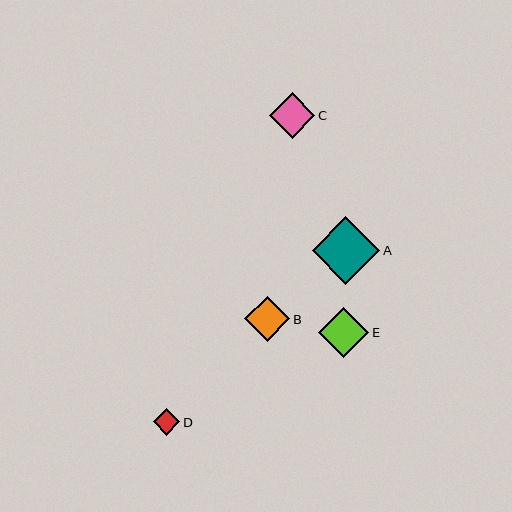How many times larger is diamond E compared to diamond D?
Diamond E is approximately 1.9 times the size of diamond D.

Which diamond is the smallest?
Diamond D is the smallest with a size of approximately 27 pixels.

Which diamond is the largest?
Diamond A is the largest with a size of approximately 68 pixels.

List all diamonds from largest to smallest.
From largest to smallest: A, E, C, B, D.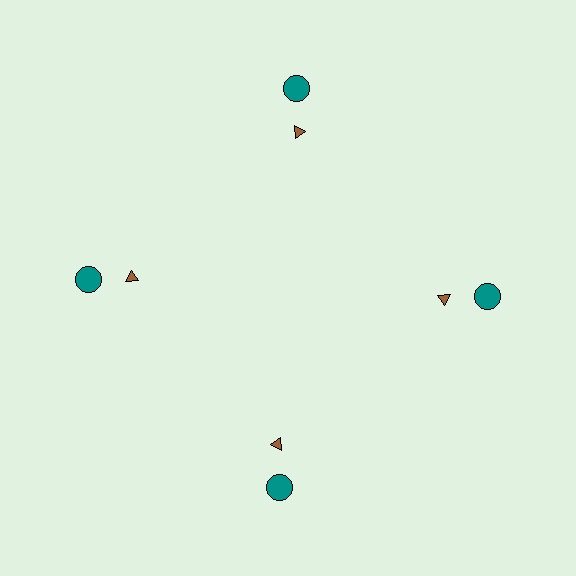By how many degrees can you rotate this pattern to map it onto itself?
The pattern maps onto itself every 90 degrees of rotation.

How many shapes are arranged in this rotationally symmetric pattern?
There are 8 shapes, arranged in 4 groups of 2.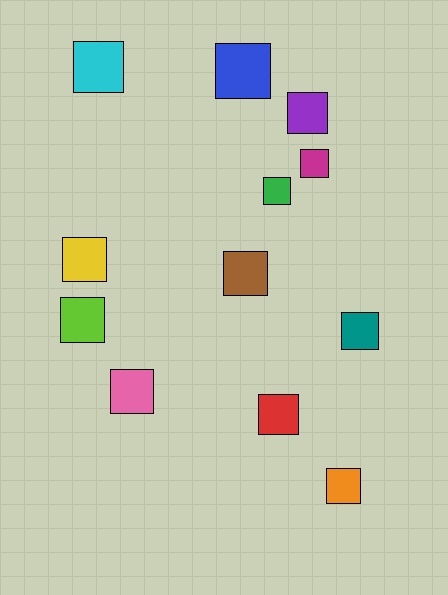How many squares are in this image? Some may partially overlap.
There are 12 squares.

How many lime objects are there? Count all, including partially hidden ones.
There is 1 lime object.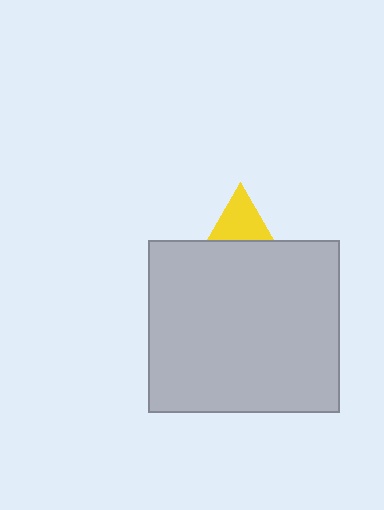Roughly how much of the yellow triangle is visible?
A small part of it is visible (roughly 43%).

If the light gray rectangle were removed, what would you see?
You would see the complete yellow triangle.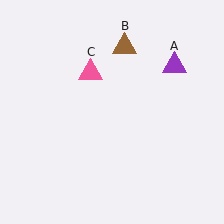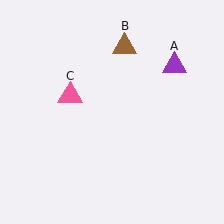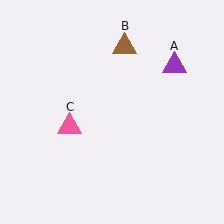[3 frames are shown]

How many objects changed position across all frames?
1 object changed position: pink triangle (object C).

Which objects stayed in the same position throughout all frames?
Purple triangle (object A) and brown triangle (object B) remained stationary.